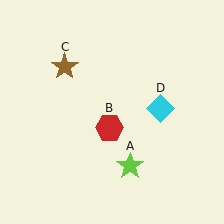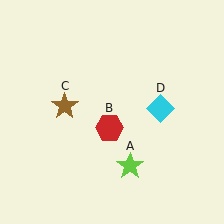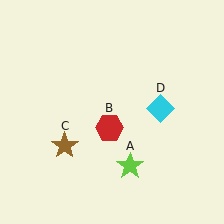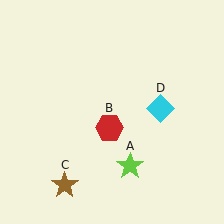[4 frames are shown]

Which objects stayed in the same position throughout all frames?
Lime star (object A) and red hexagon (object B) and cyan diamond (object D) remained stationary.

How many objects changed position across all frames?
1 object changed position: brown star (object C).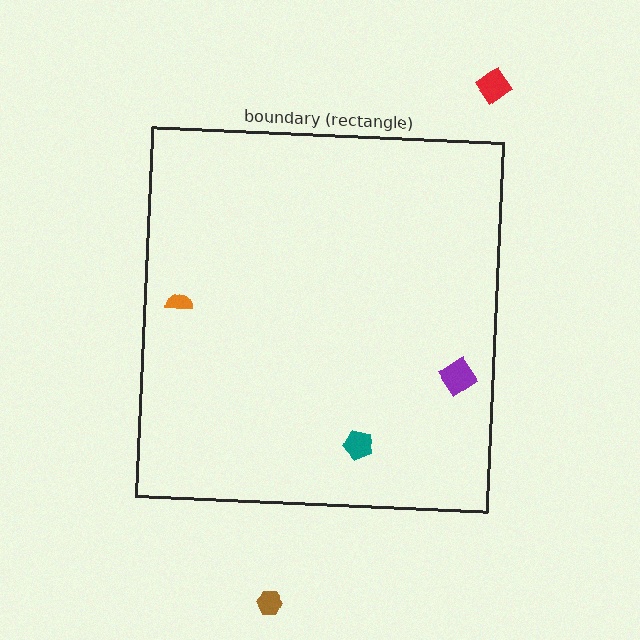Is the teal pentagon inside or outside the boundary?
Inside.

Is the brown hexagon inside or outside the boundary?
Outside.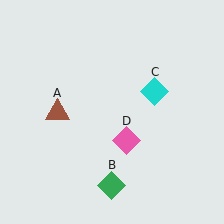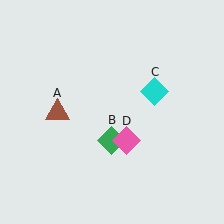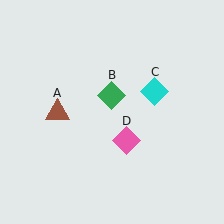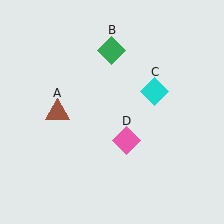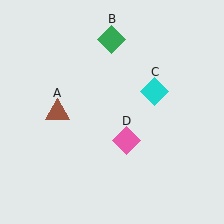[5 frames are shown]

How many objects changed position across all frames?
1 object changed position: green diamond (object B).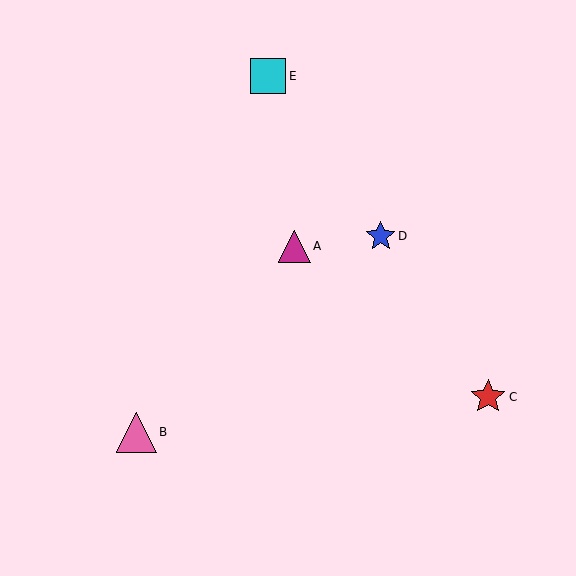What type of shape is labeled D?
Shape D is a blue star.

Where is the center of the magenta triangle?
The center of the magenta triangle is at (294, 246).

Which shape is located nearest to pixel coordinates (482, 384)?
The red star (labeled C) at (488, 397) is nearest to that location.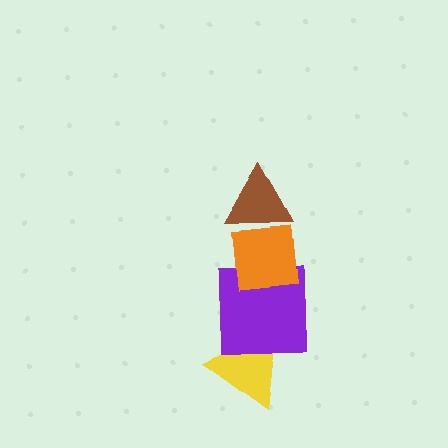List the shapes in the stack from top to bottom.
From top to bottom: the brown triangle, the orange square, the purple square, the yellow triangle.